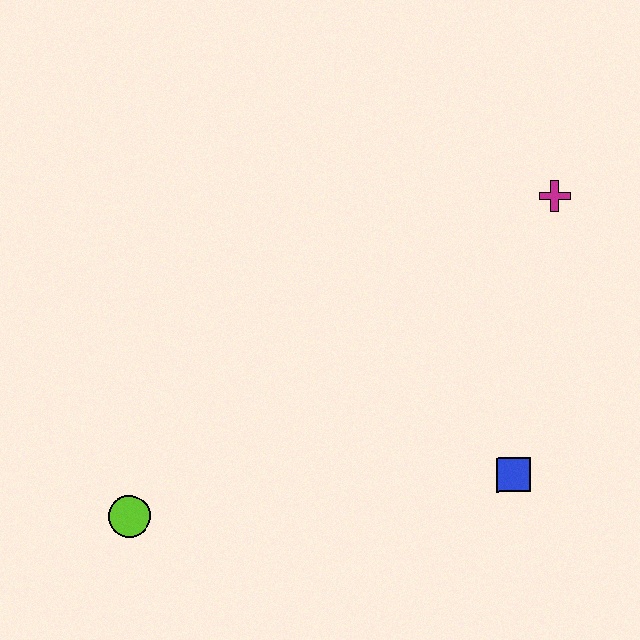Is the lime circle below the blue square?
Yes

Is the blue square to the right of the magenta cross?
No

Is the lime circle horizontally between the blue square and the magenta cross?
No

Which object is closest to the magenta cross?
The blue square is closest to the magenta cross.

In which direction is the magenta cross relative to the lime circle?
The magenta cross is to the right of the lime circle.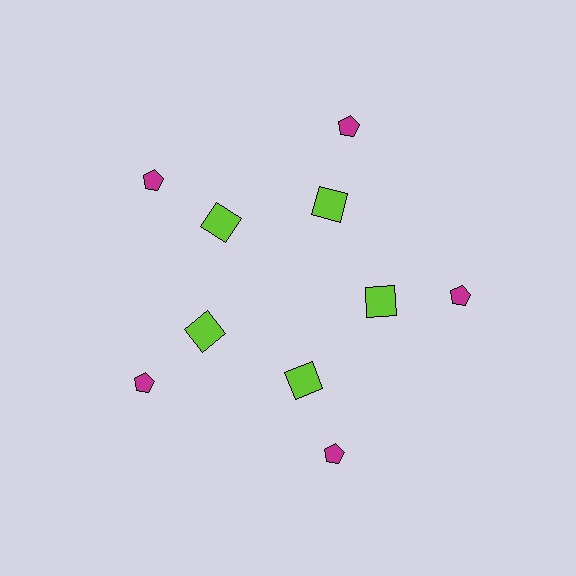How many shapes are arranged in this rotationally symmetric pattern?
There are 10 shapes, arranged in 5 groups of 2.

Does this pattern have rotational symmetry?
Yes, this pattern has 5-fold rotational symmetry. It looks the same after rotating 72 degrees around the center.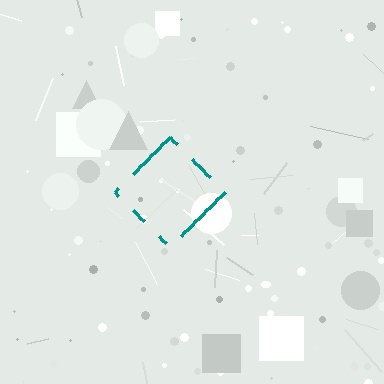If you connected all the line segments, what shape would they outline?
They would outline a diamond.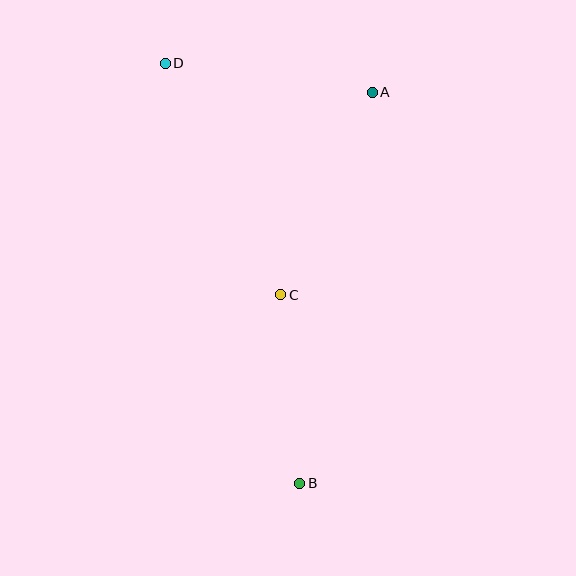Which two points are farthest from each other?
Points B and D are farthest from each other.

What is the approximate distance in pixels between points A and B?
The distance between A and B is approximately 398 pixels.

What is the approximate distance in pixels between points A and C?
The distance between A and C is approximately 222 pixels.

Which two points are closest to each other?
Points B and C are closest to each other.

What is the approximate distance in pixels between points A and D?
The distance between A and D is approximately 209 pixels.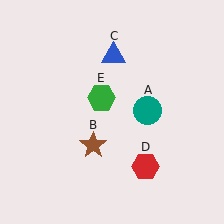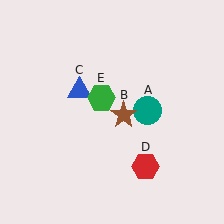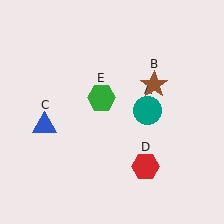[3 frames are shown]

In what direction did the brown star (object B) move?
The brown star (object B) moved up and to the right.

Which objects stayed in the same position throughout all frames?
Teal circle (object A) and red hexagon (object D) and green hexagon (object E) remained stationary.